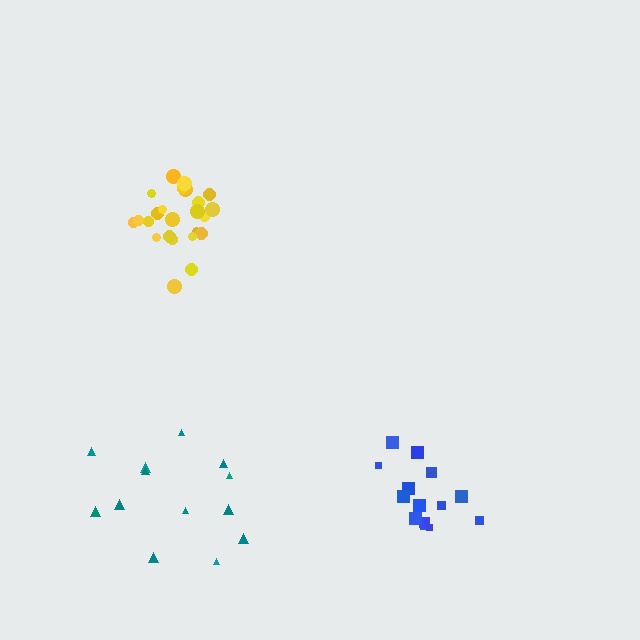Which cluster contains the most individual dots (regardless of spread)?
Yellow (24).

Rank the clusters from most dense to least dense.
yellow, blue, teal.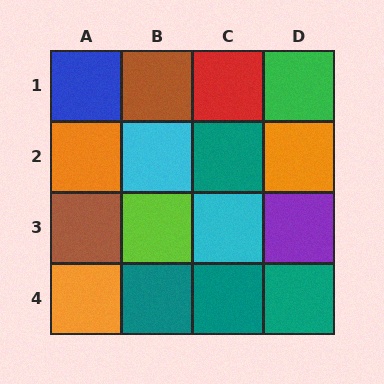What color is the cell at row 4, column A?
Orange.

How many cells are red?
1 cell is red.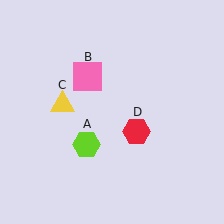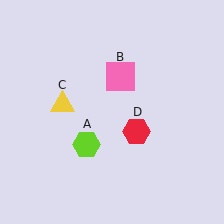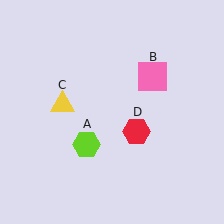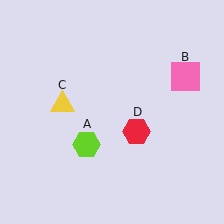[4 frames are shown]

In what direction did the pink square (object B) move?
The pink square (object B) moved right.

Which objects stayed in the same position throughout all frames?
Lime hexagon (object A) and yellow triangle (object C) and red hexagon (object D) remained stationary.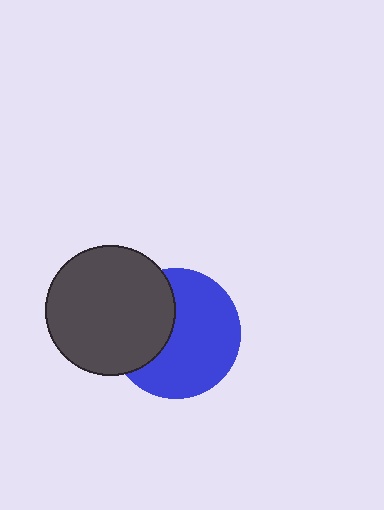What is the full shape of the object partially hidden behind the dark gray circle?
The partially hidden object is a blue circle.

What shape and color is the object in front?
The object in front is a dark gray circle.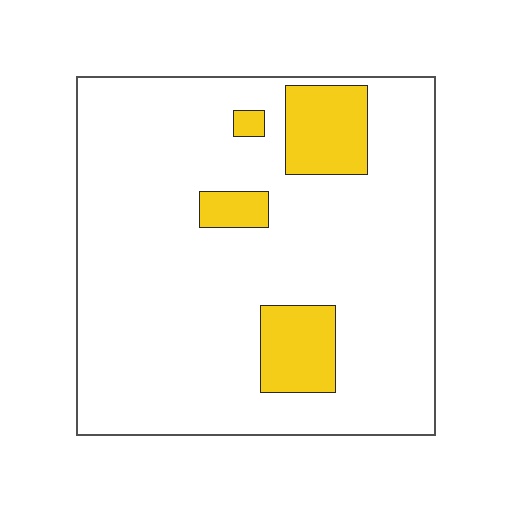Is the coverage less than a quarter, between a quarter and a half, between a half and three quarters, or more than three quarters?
Less than a quarter.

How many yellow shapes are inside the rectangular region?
4.